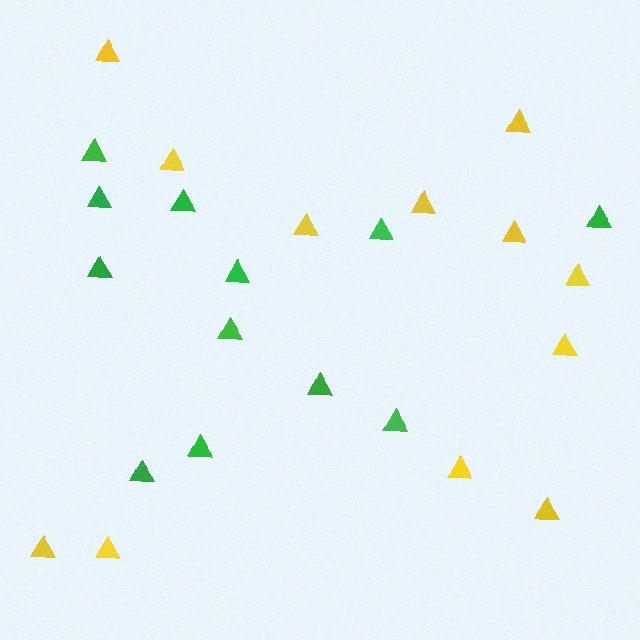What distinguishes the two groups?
There are 2 groups: one group of yellow triangles (12) and one group of green triangles (12).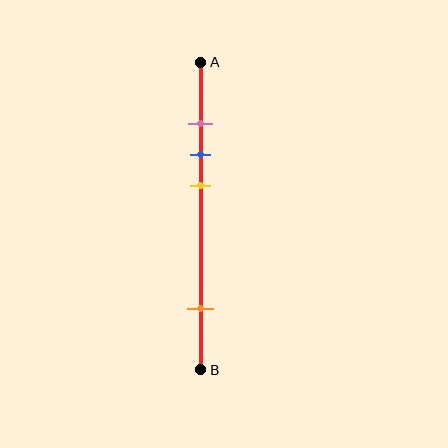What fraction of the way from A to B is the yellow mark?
The yellow mark is approximately 40% (0.4) of the way from A to B.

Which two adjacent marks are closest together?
The pink and blue marks are the closest adjacent pair.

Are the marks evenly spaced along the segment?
No, the marks are not evenly spaced.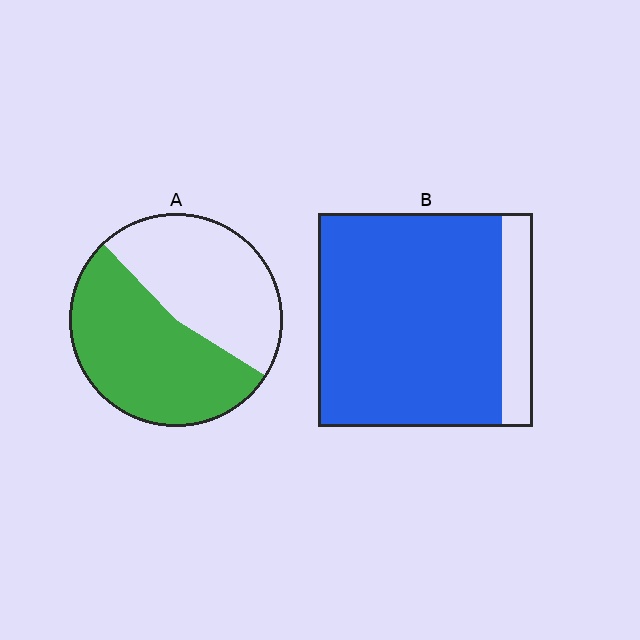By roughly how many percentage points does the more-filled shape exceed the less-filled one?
By roughly 30 percentage points (B over A).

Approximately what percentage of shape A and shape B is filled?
A is approximately 55% and B is approximately 85%.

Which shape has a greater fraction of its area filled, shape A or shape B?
Shape B.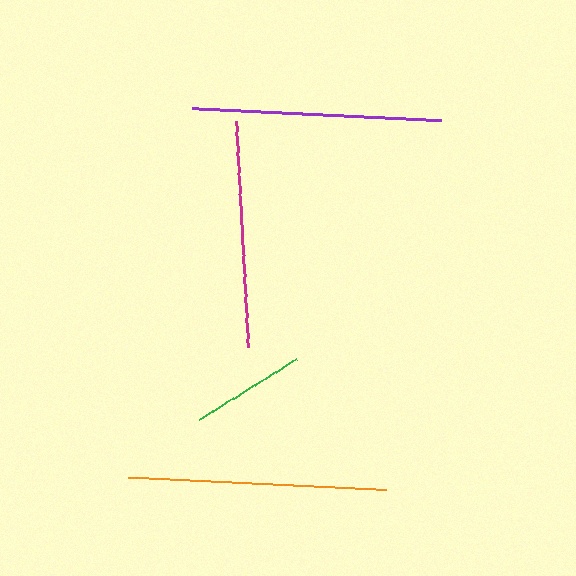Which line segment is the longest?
The orange line is the longest at approximately 260 pixels.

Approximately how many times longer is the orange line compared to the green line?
The orange line is approximately 2.3 times the length of the green line.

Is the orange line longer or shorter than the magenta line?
The orange line is longer than the magenta line.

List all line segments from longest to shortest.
From longest to shortest: orange, purple, magenta, green.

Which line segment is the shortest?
The green line is the shortest at approximately 114 pixels.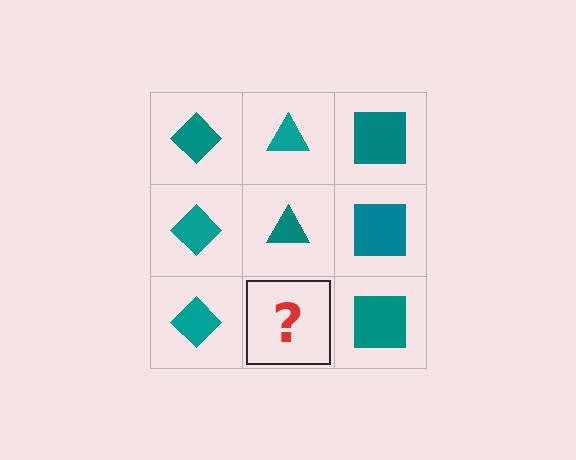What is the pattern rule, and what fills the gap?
The rule is that each column has a consistent shape. The gap should be filled with a teal triangle.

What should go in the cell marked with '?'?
The missing cell should contain a teal triangle.